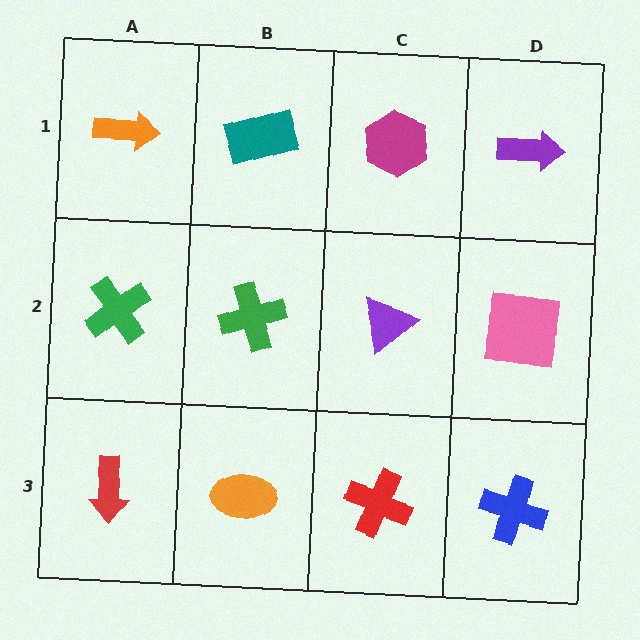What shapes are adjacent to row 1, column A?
A green cross (row 2, column A), a teal rectangle (row 1, column B).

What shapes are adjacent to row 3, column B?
A green cross (row 2, column B), a red arrow (row 3, column A), a red cross (row 3, column C).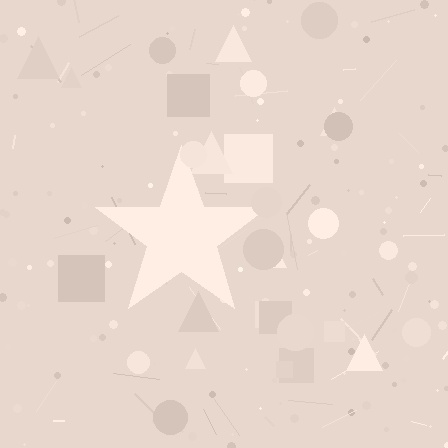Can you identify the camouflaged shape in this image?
The camouflaged shape is a star.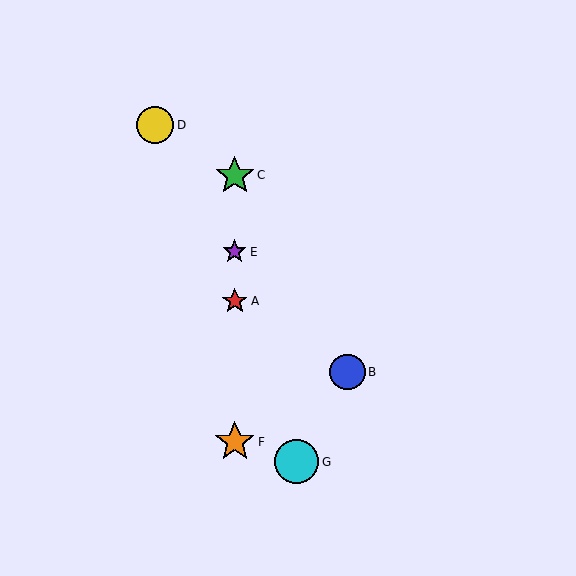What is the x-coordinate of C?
Object C is at x≈235.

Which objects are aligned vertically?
Objects A, C, E, F are aligned vertically.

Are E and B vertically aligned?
No, E is at x≈235 and B is at x≈348.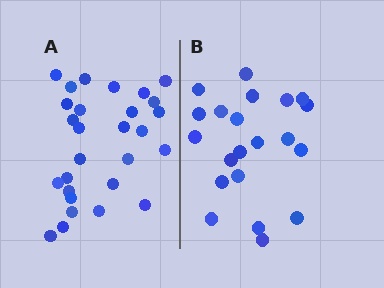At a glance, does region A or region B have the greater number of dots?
Region A (the left region) has more dots.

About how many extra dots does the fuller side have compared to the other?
Region A has roughly 8 or so more dots than region B.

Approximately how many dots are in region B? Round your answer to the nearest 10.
About 20 dots. (The exact count is 21, which rounds to 20.)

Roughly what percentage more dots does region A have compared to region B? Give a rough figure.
About 35% more.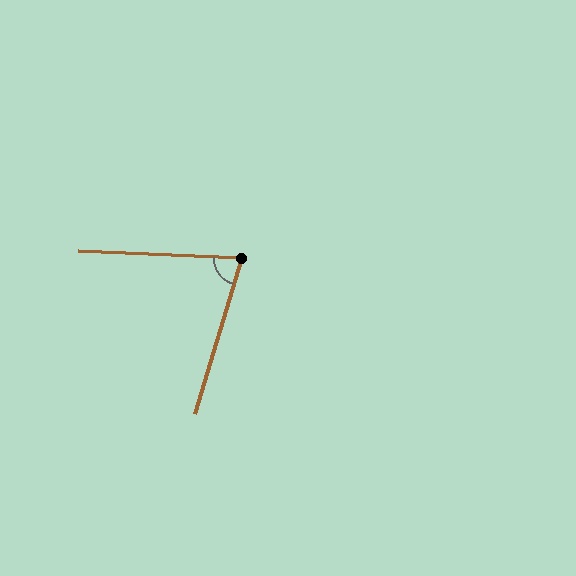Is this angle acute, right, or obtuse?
It is acute.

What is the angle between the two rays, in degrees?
Approximately 76 degrees.